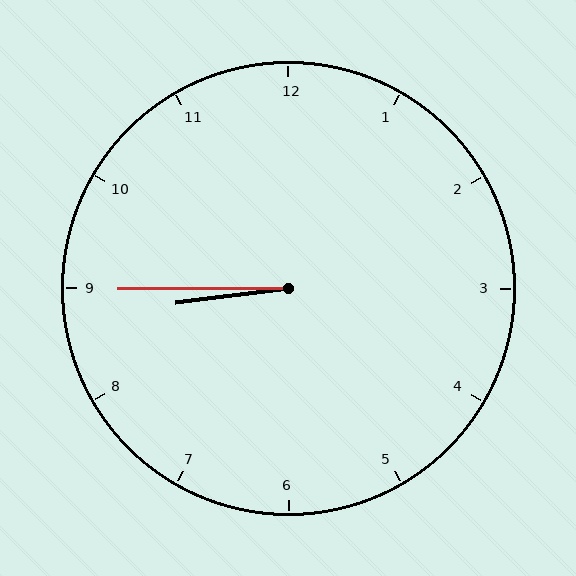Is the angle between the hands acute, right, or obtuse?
It is acute.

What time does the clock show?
8:45.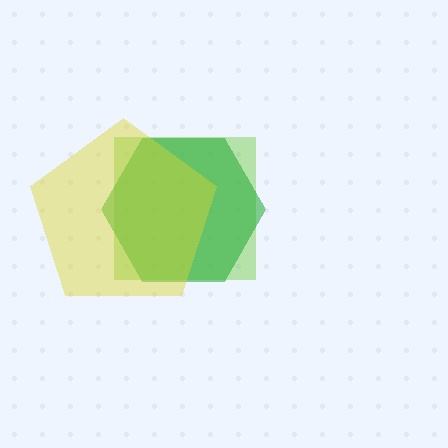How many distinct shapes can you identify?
There are 3 distinct shapes: a lime square, a green hexagon, a yellow pentagon.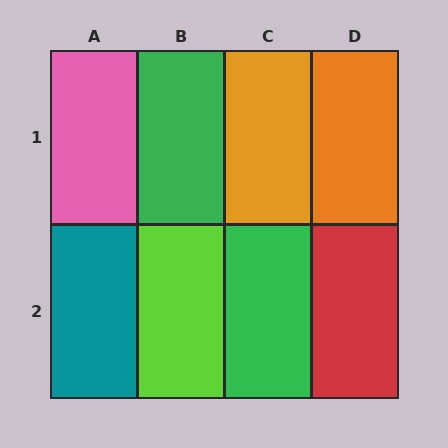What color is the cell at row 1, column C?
Orange.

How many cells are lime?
1 cell is lime.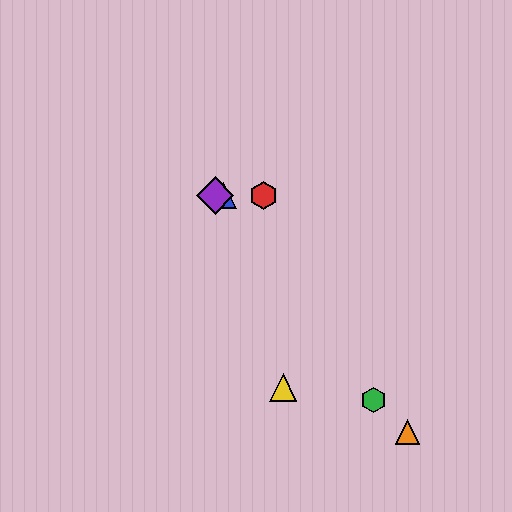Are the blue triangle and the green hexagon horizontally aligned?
No, the blue triangle is at y≈195 and the green hexagon is at y≈400.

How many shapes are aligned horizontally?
3 shapes (the red hexagon, the blue triangle, the purple diamond) are aligned horizontally.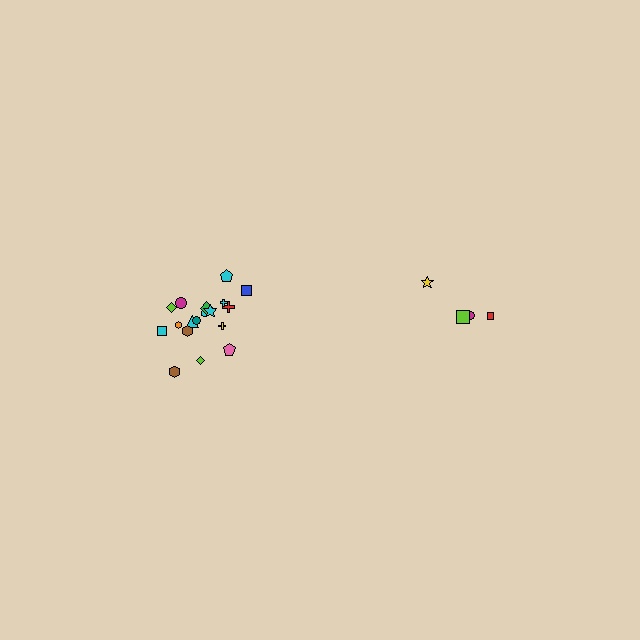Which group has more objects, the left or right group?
The left group.